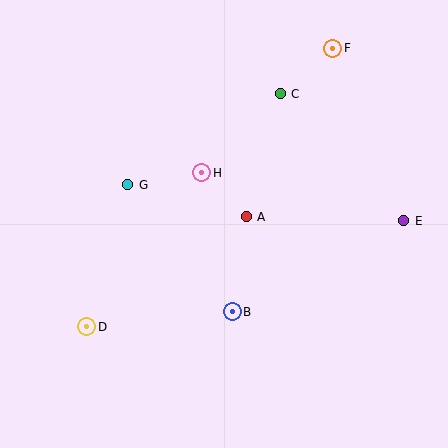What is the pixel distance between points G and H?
The distance between G and H is 75 pixels.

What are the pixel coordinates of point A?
Point A is at (246, 217).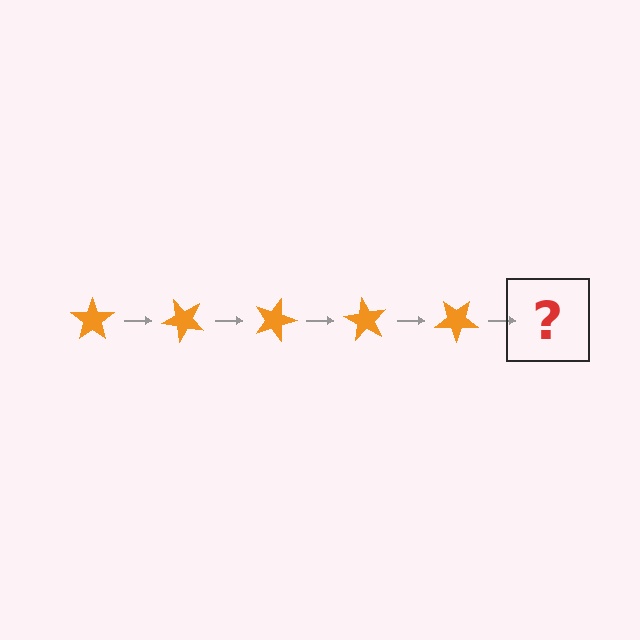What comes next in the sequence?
The next element should be an orange star rotated 225 degrees.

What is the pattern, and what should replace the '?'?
The pattern is that the star rotates 45 degrees each step. The '?' should be an orange star rotated 225 degrees.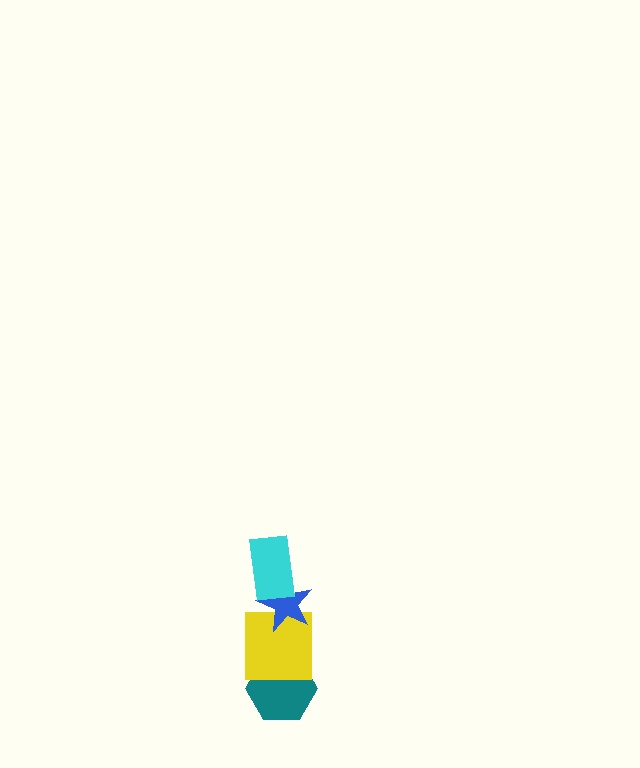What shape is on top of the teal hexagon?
The yellow square is on top of the teal hexagon.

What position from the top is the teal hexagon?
The teal hexagon is 4th from the top.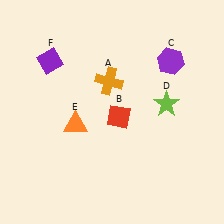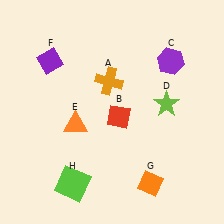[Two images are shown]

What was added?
An orange diamond (G), a lime square (H) were added in Image 2.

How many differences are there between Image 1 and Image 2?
There are 2 differences between the two images.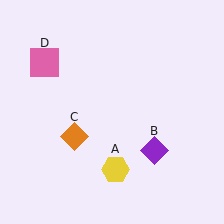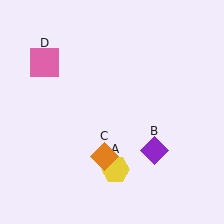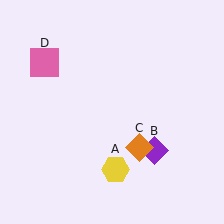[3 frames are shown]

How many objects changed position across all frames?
1 object changed position: orange diamond (object C).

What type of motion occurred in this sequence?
The orange diamond (object C) rotated counterclockwise around the center of the scene.